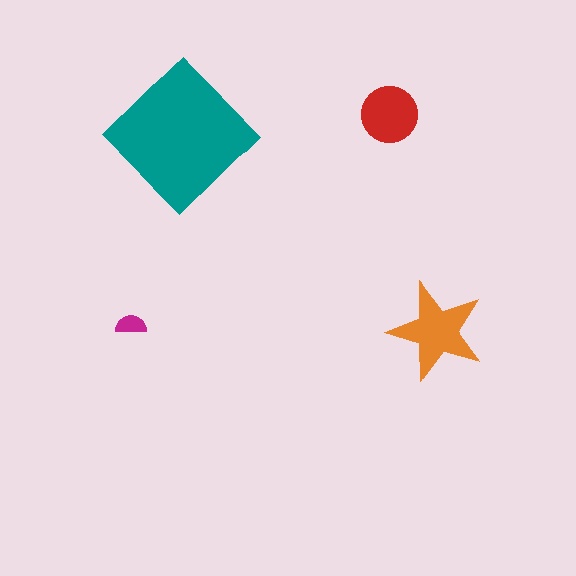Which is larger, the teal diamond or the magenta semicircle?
The teal diamond.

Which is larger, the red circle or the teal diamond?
The teal diamond.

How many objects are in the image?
There are 4 objects in the image.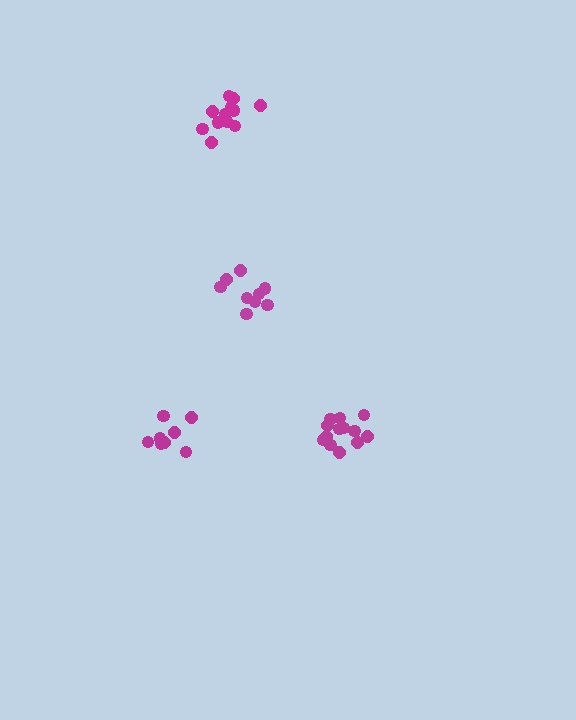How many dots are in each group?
Group 1: 13 dots, Group 2: 8 dots, Group 3: 12 dots, Group 4: 9 dots (42 total).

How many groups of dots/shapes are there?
There are 4 groups.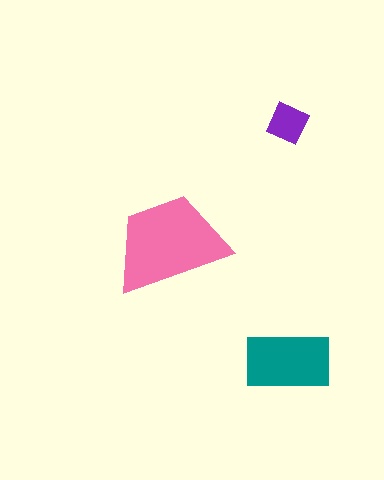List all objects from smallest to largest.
The purple square, the teal rectangle, the pink trapezoid.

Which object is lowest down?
The teal rectangle is bottommost.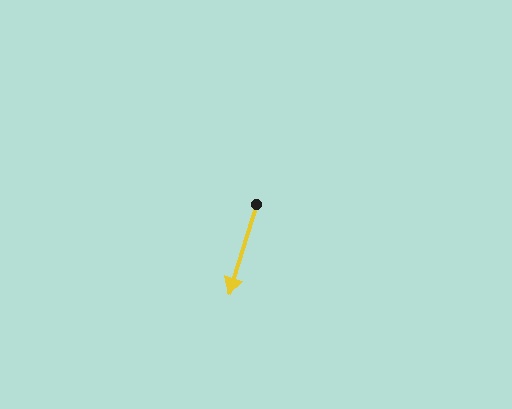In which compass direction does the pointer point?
South.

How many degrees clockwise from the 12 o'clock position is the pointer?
Approximately 197 degrees.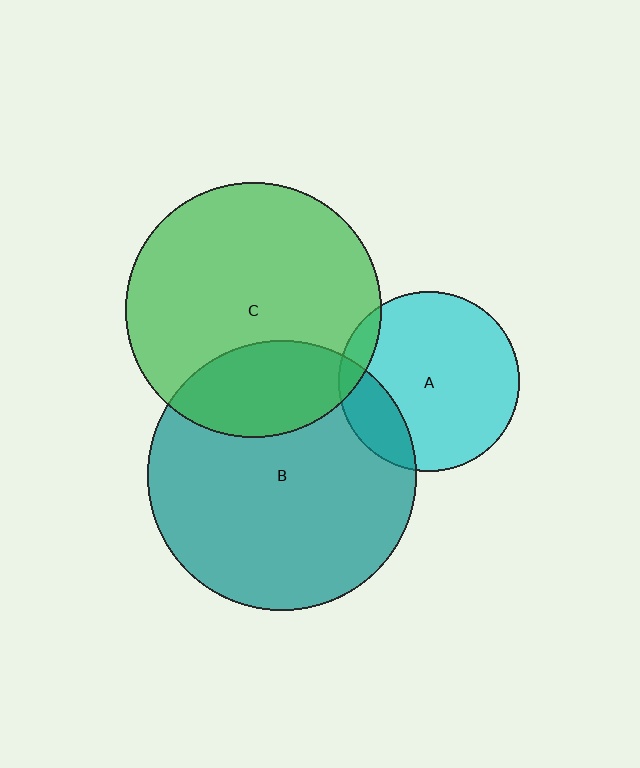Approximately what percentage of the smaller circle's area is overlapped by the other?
Approximately 20%.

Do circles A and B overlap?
Yes.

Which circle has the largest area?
Circle B (teal).